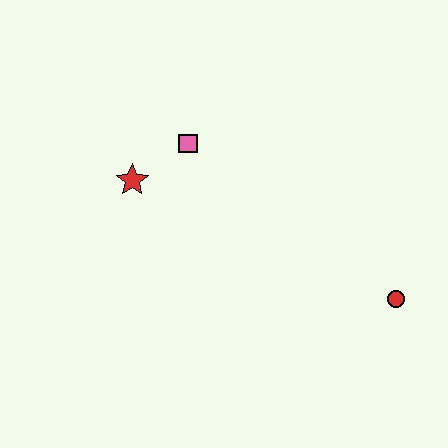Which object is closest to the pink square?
The red star is closest to the pink square.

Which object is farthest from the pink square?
The red circle is farthest from the pink square.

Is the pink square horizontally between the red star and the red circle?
Yes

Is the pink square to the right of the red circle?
No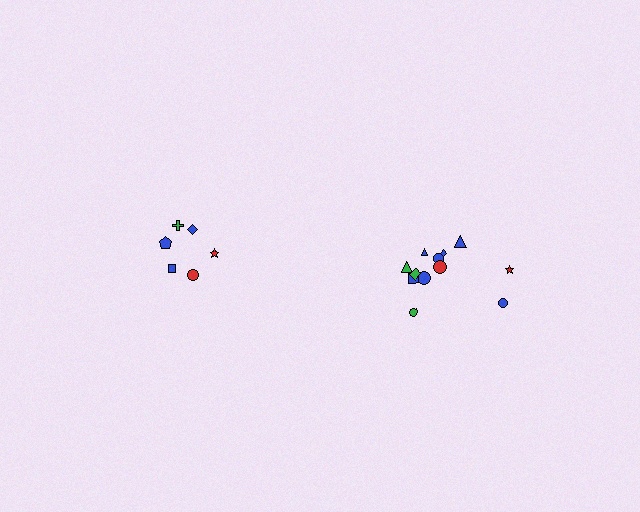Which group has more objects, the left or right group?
The right group.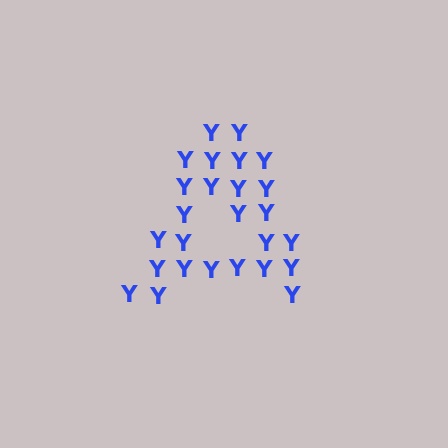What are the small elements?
The small elements are letter Y's.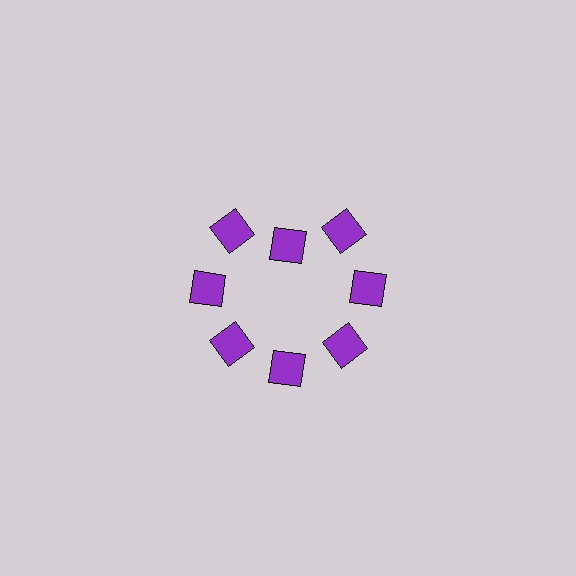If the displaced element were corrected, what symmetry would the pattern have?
It would have 8-fold rotational symmetry — the pattern would map onto itself every 45 degrees.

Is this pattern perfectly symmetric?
No. The 8 purple diamonds are arranged in a ring, but one element near the 12 o'clock position is pulled inward toward the center, breaking the 8-fold rotational symmetry.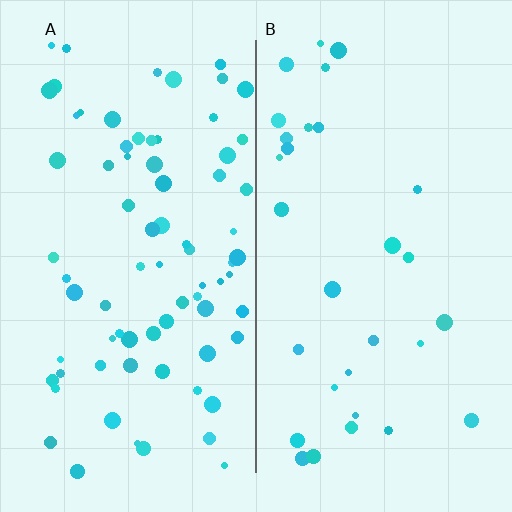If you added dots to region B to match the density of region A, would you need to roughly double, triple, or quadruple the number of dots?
Approximately triple.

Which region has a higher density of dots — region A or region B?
A (the left).